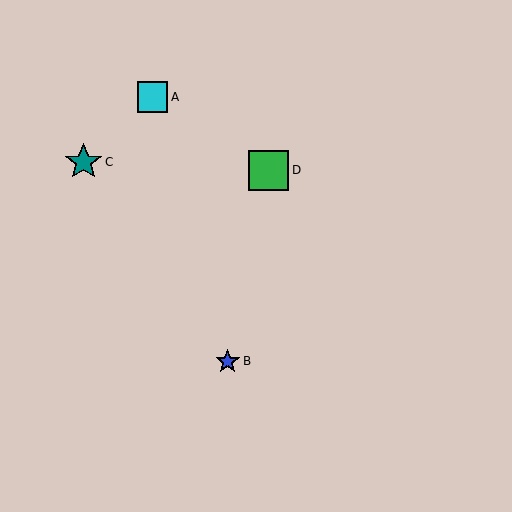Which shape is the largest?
The green square (labeled D) is the largest.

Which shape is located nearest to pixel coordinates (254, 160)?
The green square (labeled D) at (269, 170) is nearest to that location.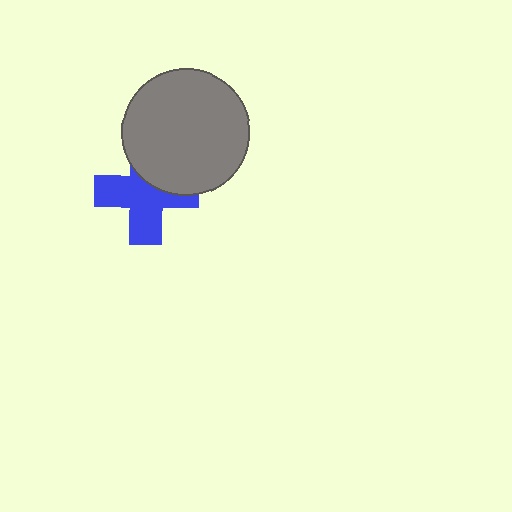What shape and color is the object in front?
The object in front is a gray circle.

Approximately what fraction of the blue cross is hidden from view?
Roughly 35% of the blue cross is hidden behind the gray circle.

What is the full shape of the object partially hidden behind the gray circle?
The partially hidden object is a blue cross.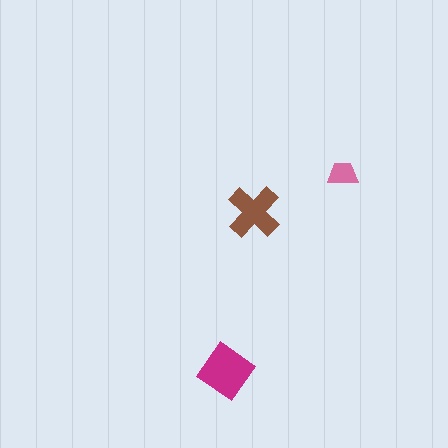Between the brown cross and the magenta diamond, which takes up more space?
The magenta diamond.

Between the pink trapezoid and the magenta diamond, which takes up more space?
The magenta diamond.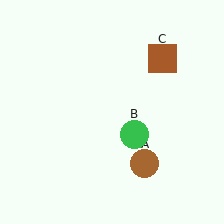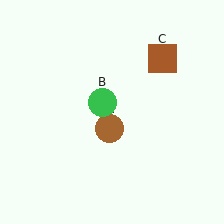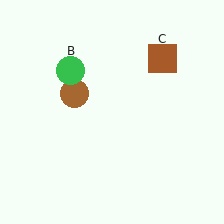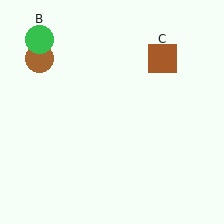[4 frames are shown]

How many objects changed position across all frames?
2 objects changed position: brown circle (object A), green circle (object B).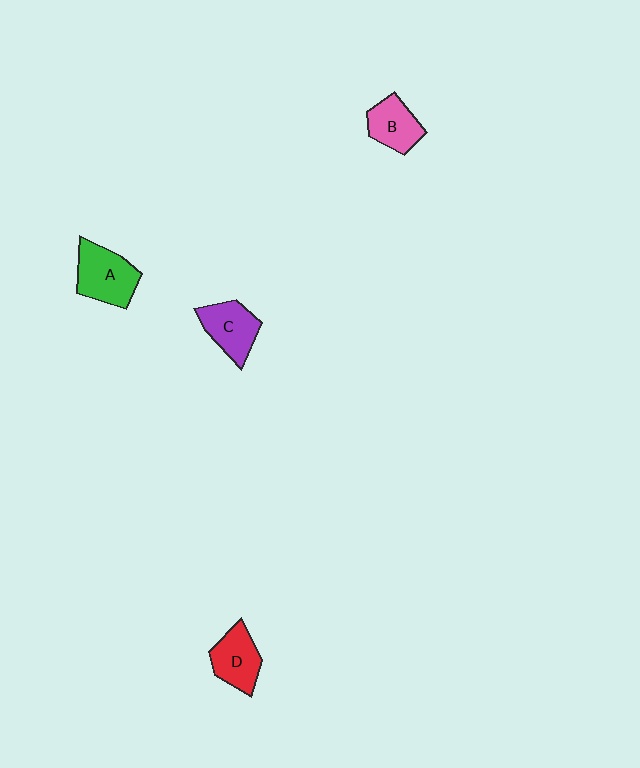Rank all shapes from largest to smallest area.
From largest to smallest: A (green), C (purple), D (red), B (pink).